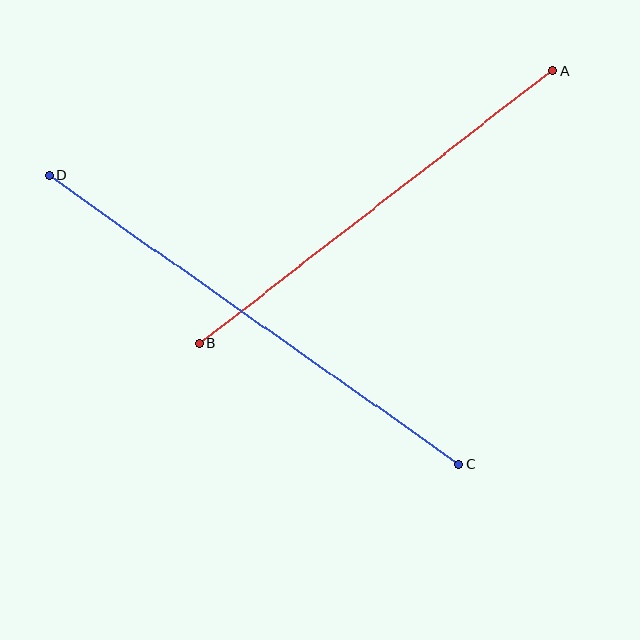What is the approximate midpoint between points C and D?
The midpoint is at approximately (254, 320) pixels.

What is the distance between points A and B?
The distance is approximately 446 pixels.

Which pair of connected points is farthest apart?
Points C and D are farthest apart.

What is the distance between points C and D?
The distance is approximately 501 pixels.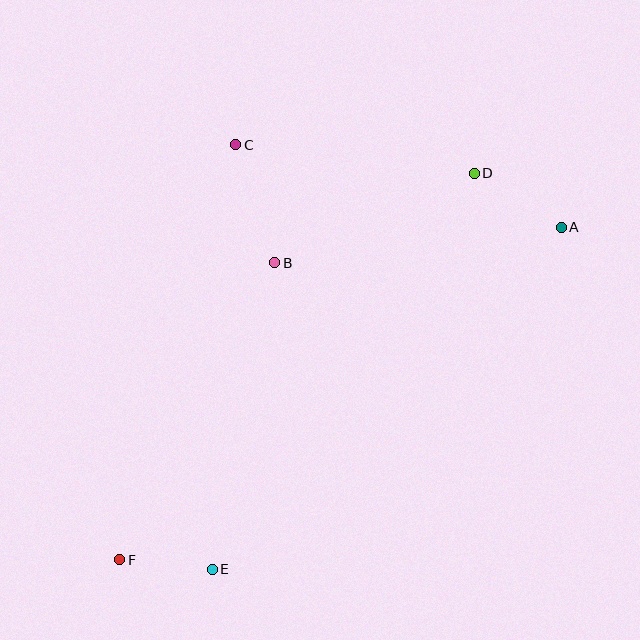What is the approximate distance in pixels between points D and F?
The distance between D and F is approximately 525 pixels.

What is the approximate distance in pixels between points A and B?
The distance between A and B is approximately 289 pixels.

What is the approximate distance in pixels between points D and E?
The distance between D and E is approximately 475 pixels.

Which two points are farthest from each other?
Points A and F are farthest from each other.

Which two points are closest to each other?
Points E and F are closest to each other.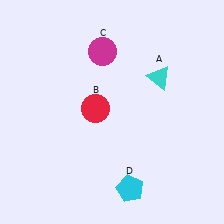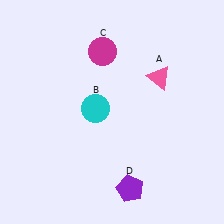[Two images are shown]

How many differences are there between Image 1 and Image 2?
There are 3 differences between the two images.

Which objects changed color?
A changed from cyan to pink. B changed from red to cyan. D changed from cyan to purple.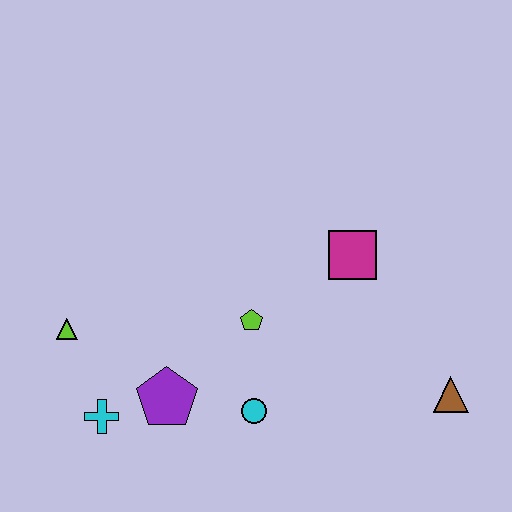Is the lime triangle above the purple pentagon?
Yes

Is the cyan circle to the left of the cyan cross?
No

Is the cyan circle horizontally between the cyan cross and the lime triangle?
No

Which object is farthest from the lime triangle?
The brown triangle is farthest from the lime triangle.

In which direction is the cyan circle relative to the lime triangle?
The cyan circle is to the right of the lime triangle.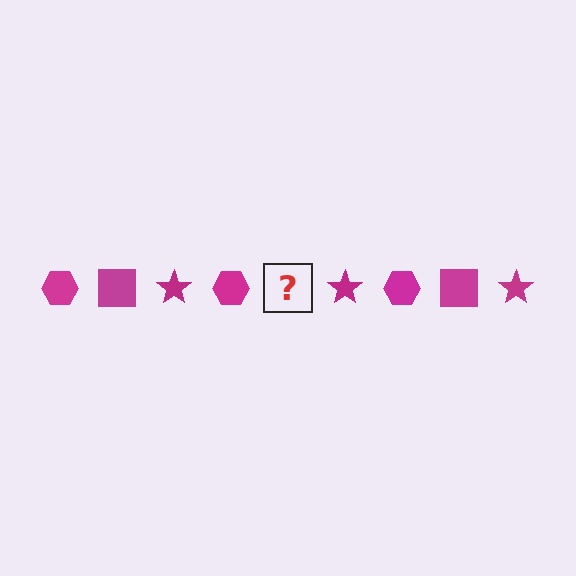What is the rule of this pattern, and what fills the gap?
The rule is that the pattern cycles through hexagon, square, star shapes in magenta. The gap should be filled with a magenta square.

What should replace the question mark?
The question mark should be replaced with a magenta square.